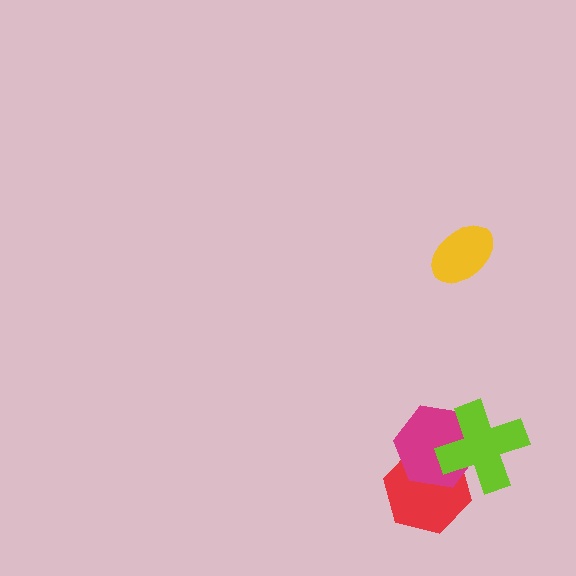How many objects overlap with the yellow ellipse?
0 objects overlap with the yellow ellipse.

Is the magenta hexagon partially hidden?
Yes, it is partially covered by another shape.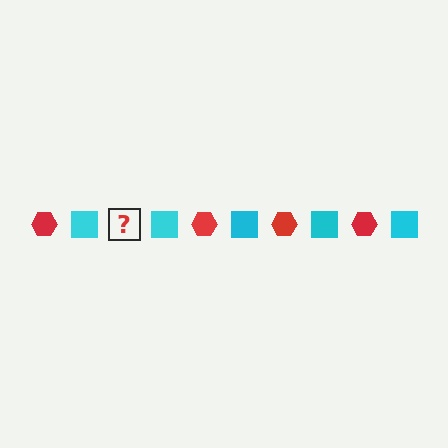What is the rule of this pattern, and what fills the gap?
The rule is that the pattern alternates between red hexagon and cyan square. The gap should be filled with a red hexagon.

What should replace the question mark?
The question mark should be replaced with a red hexagon.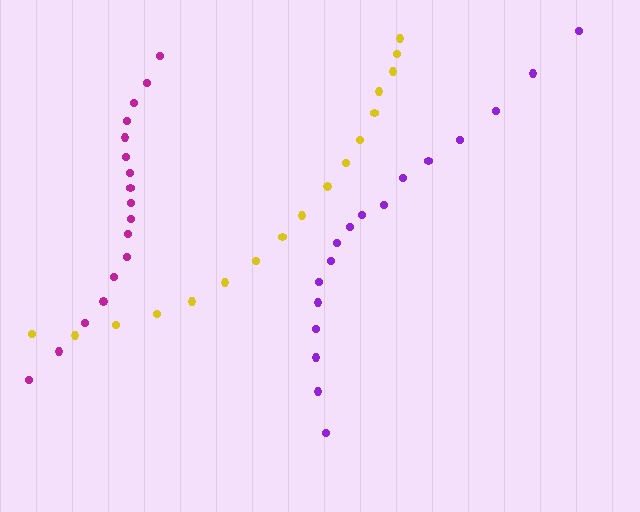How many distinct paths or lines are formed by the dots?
There are 3 distinct paths.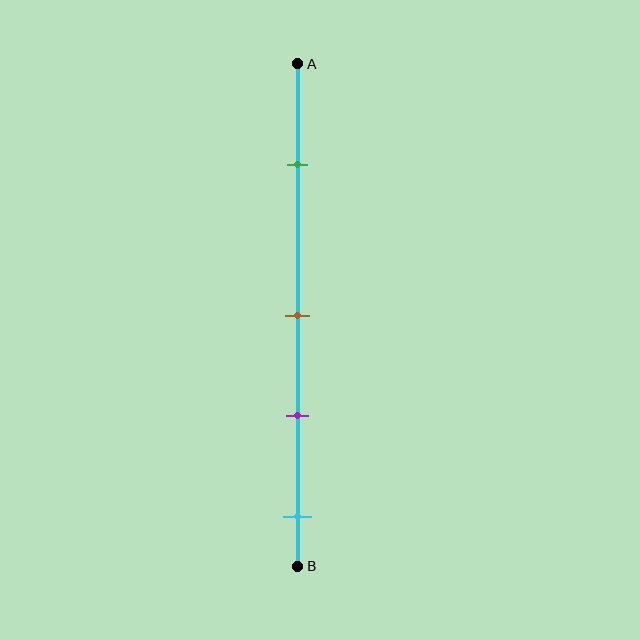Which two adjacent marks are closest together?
The brown and purple marks are the closest adjacent pair.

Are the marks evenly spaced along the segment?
No, the marks are not evenly spaced.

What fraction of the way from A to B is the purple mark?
The purple mark is approximately 70% (0.7) of the way from A to B.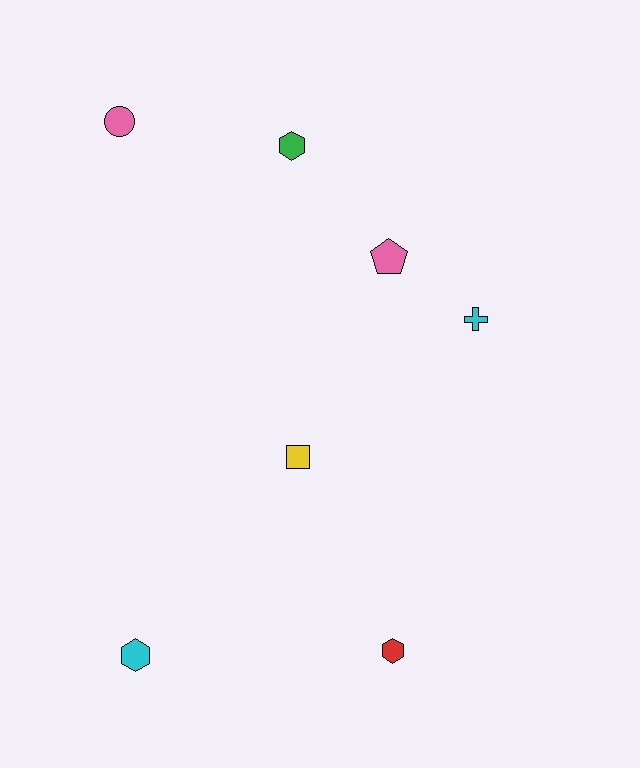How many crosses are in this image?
There is 1 cross.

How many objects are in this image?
There are 7 objects.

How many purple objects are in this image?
There are no purple objects.